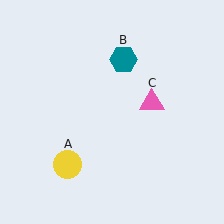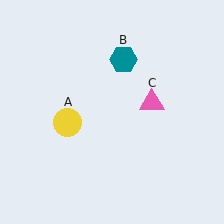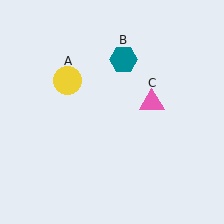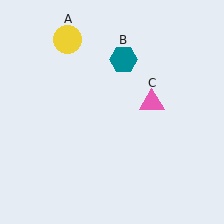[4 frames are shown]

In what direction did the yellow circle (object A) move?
The yellow circle (object A) moved up.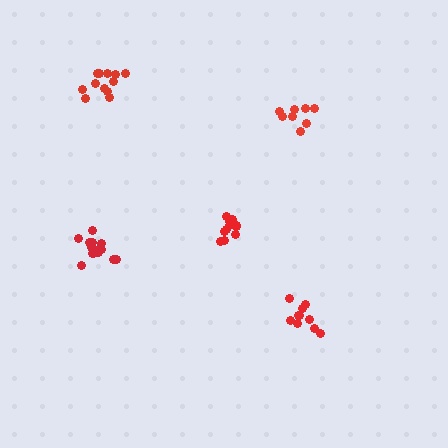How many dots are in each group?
Group 1: 13 dots, Group 2: 14 dots, Group 3: 12 dots, Group 4: 8 dots, Group 5: 10 dots (57 total).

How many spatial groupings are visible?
There are 5 spatial groupings.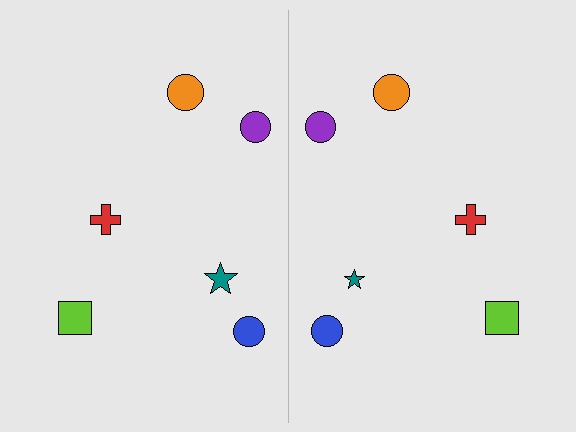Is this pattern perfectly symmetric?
No, the pattern is not perfectly symmetric. The teal star on the right side has a different size than its mirror counterpart.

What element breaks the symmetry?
The teal star on the right side has a different size than its mirror counterpart.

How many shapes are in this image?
There are 12 shapes in this image.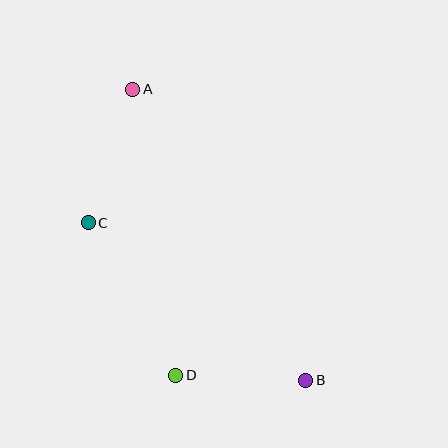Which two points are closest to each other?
Points B and D are closest to each other.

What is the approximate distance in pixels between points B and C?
The distance between B and C is approximately 269 pixels.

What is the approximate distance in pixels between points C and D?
The distance between C and D is approximately 176 pixels.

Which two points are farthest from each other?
Points A and B are farthest from each other.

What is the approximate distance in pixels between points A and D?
The distance between A and D is approximately 289 pixels.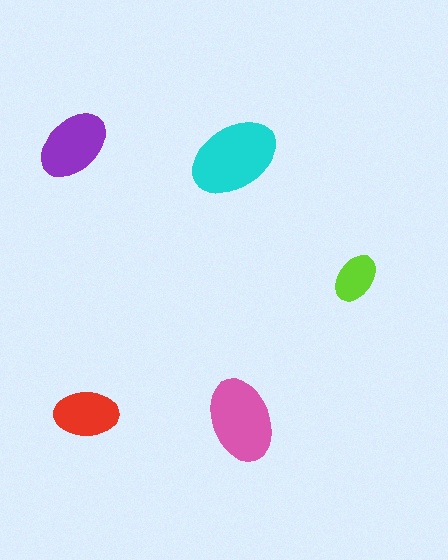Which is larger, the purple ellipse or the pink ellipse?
The pink one.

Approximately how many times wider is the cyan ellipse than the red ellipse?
About 1.5 times wider.